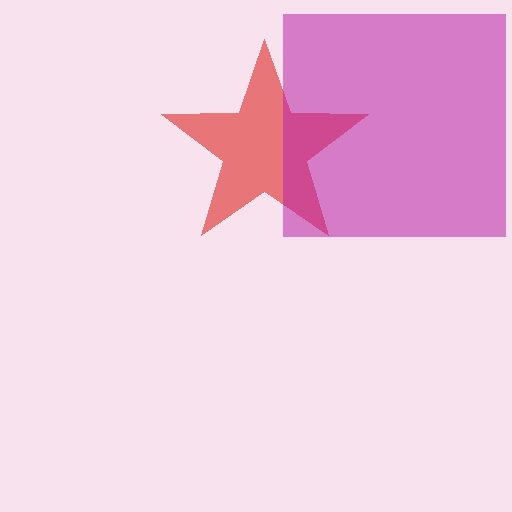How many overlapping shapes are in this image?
There are 2 overlapping shapes in the image.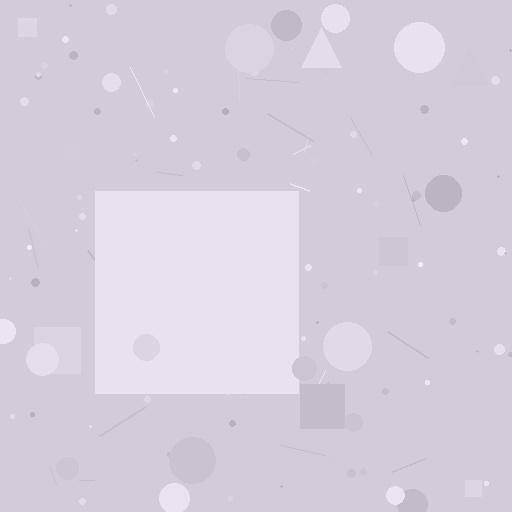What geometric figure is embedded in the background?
A square is embedded in the background.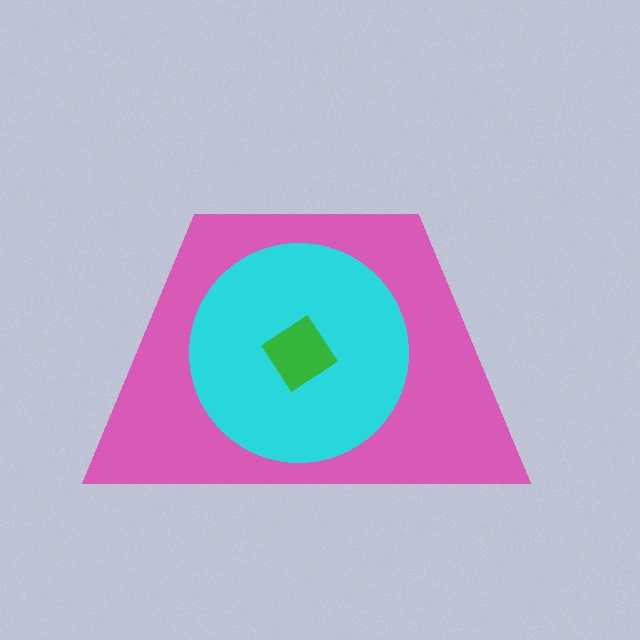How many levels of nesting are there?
3.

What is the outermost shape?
The pink trapezoid.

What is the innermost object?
The green diamond.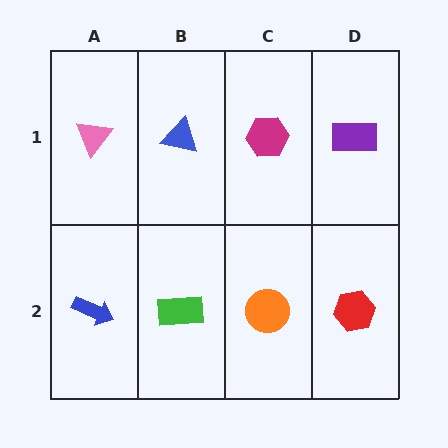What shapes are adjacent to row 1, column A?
A blue arrow (row 2, column A), a blue triangle (row 1, column B).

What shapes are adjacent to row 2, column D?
A purple rectangle (row 1, column D), an orange circle (row 2, column C).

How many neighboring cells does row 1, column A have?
2.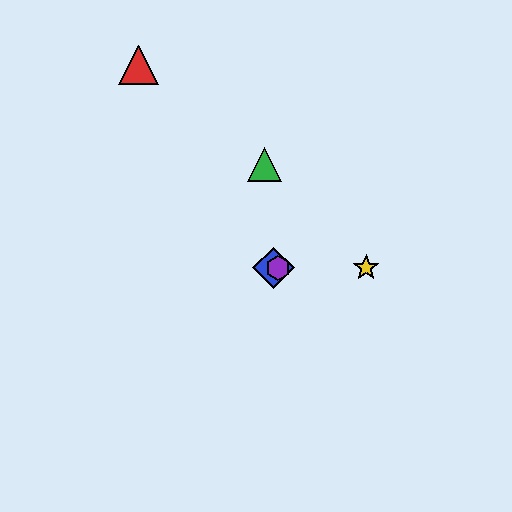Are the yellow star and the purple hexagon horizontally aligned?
Yes, both are at y≈268.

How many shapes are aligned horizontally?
3 shapes (the blue diamond, the yellow star, the purple hexagon) are aligned horizontally.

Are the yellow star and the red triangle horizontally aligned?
No, the yellow star is at y≈268 and the red triangle is at y≈65.